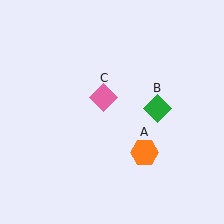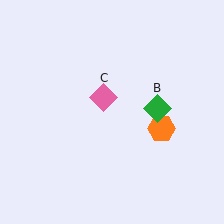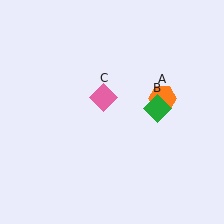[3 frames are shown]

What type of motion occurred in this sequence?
The orange hexagon (object A) rotated counterclockwise around the center of the scene.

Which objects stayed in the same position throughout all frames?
Green diamond (object B) and pink diamond (object C) remained stationary.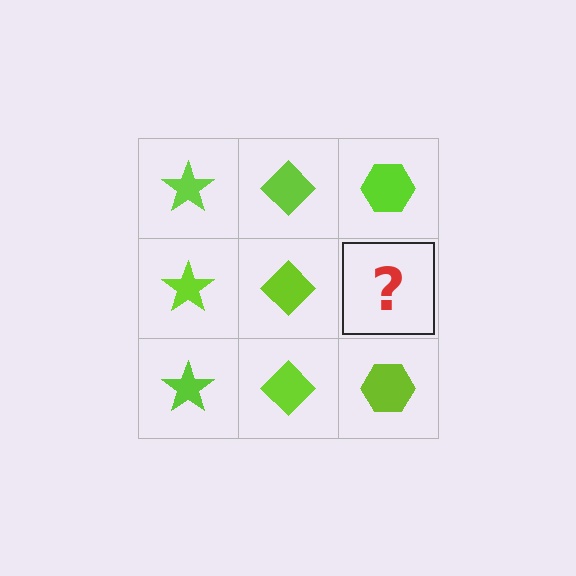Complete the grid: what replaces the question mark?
The question mark should be replaced with a lime hexagon.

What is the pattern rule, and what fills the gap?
The rule is that each column has a consistent shape. The gap should be filled with a lime hexagon.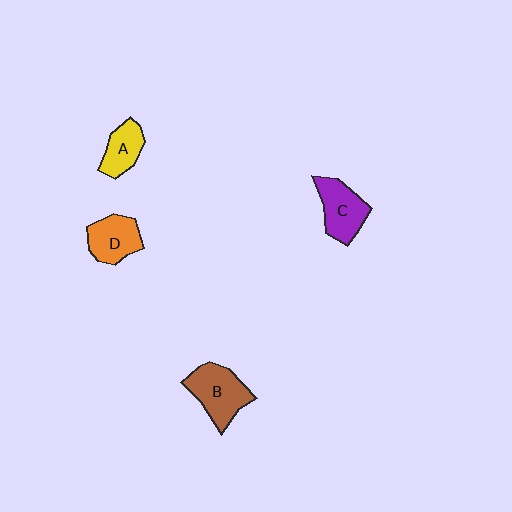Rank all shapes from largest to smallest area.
From largest to smallest: B (brown), C (purple), D (orange), A (yellow).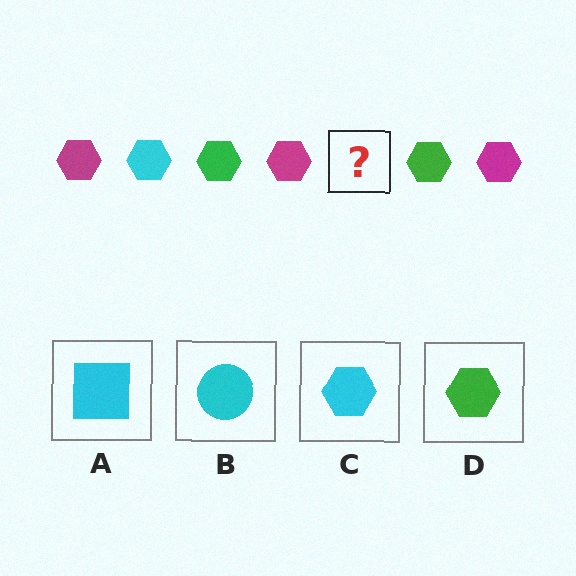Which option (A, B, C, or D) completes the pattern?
C.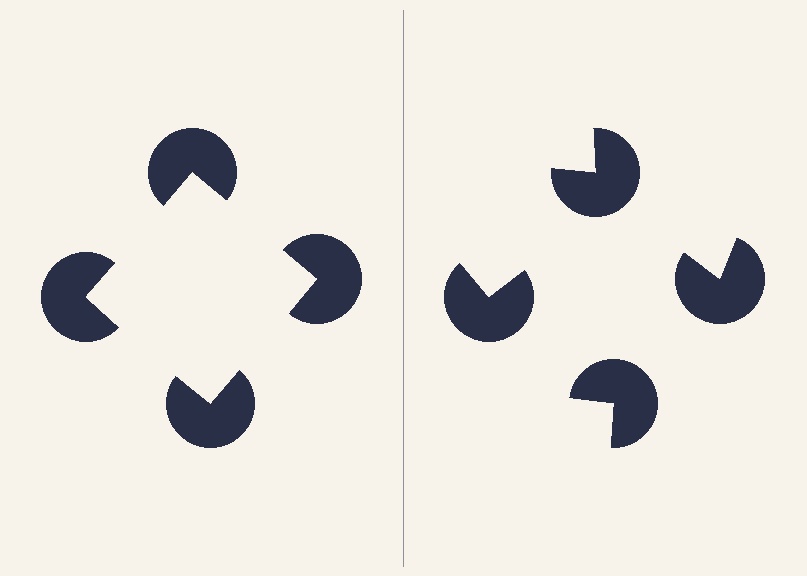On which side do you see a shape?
An illusory square appears on the left side. On the right side the wedge cuts are rotated, so no coherent shape forms.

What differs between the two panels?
The pac-man discs are positioned identically on both sides; only the wedge orientations differ. On the left they align to a square; on the right they are misaligned.